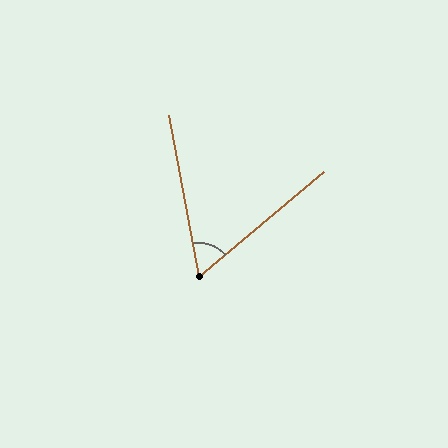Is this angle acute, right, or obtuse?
It is acute.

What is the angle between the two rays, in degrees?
Approximately 61 degrees.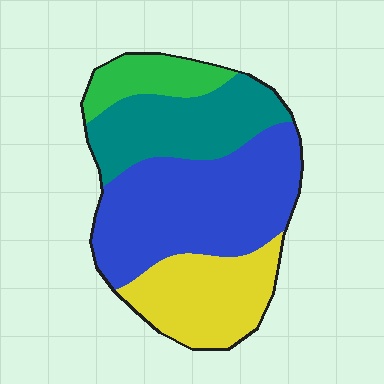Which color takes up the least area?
Green, at roughly 10%.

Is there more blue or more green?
Blue.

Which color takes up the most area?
Blue, at roughly 40%.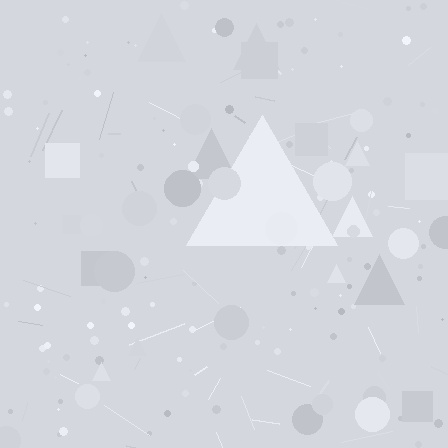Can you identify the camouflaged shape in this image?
The camouflaged shape is a triangle.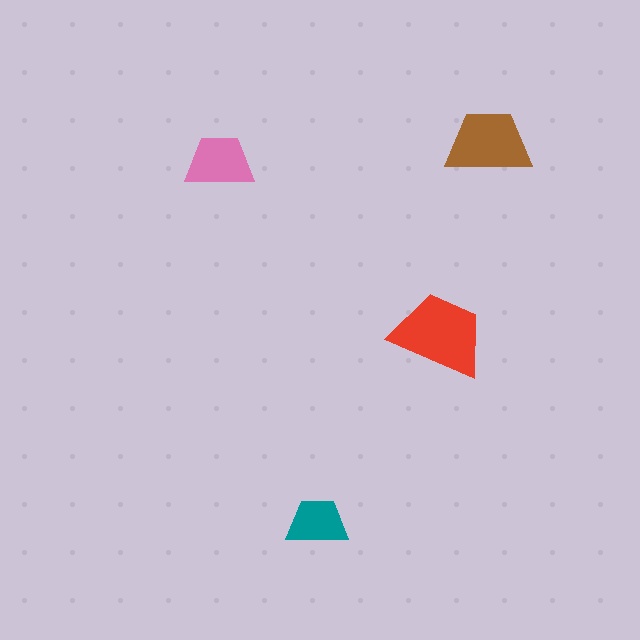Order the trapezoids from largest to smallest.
the red one, the brown one, the pink one, the teal one.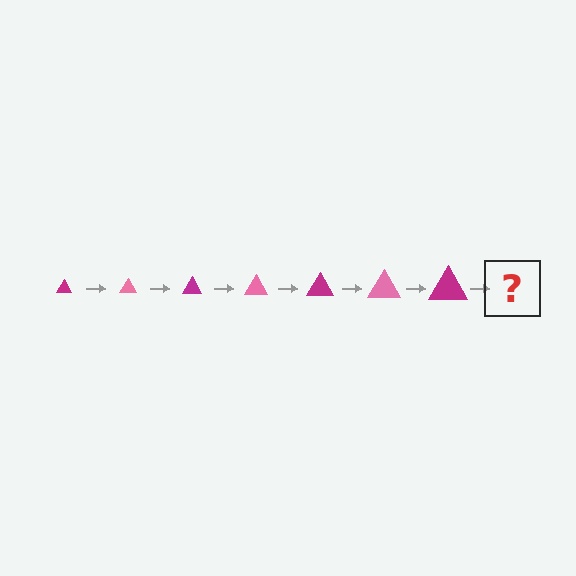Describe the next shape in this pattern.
It should be a pink triangle, larger than the previous one.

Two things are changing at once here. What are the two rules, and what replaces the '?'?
The two rules are that the triangle grows larger each step and the color cycles through magenta and pink. The '?' should be a pink triangle, larger than the previous one.